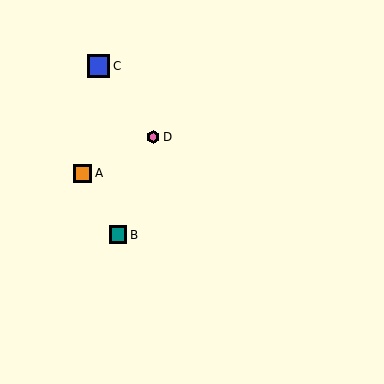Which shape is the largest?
The blue square (labeled C) is the largest.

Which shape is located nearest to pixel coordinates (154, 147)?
The pink hexagon (labeled D) at (153, 137) is nearest to that location.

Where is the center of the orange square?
The center of the orange square is at (83, 173).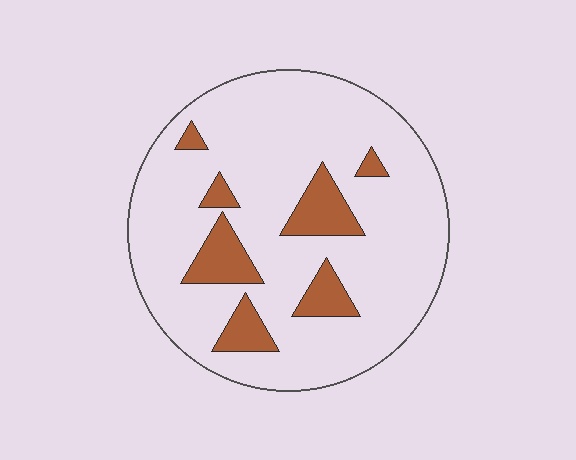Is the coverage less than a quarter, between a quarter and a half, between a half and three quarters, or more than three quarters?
Less than a quarter.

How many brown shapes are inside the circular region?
7.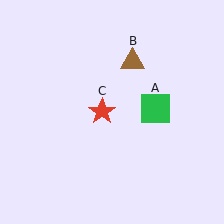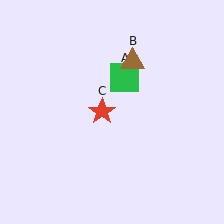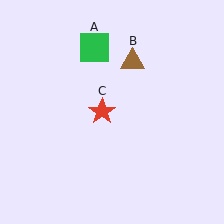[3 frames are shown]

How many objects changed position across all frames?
1 object changed position: green square (object A).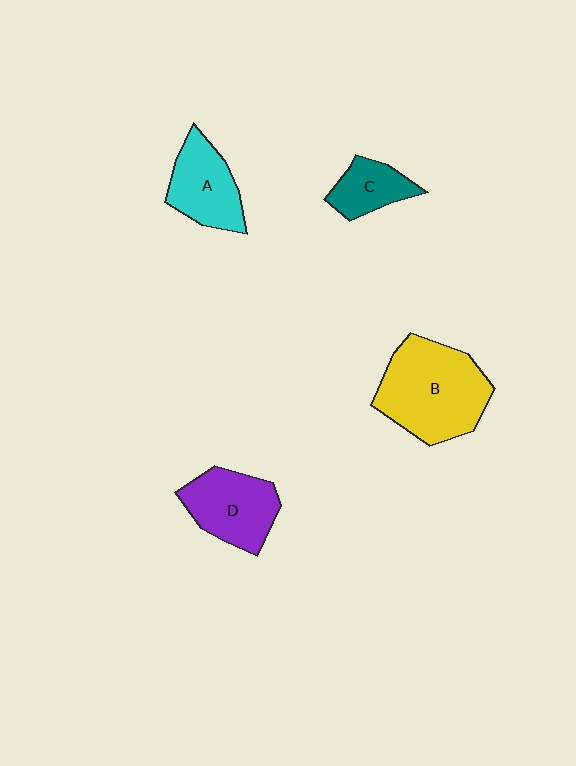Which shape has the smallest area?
Shape C (teal).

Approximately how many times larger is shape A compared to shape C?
Approximately 1.5 times.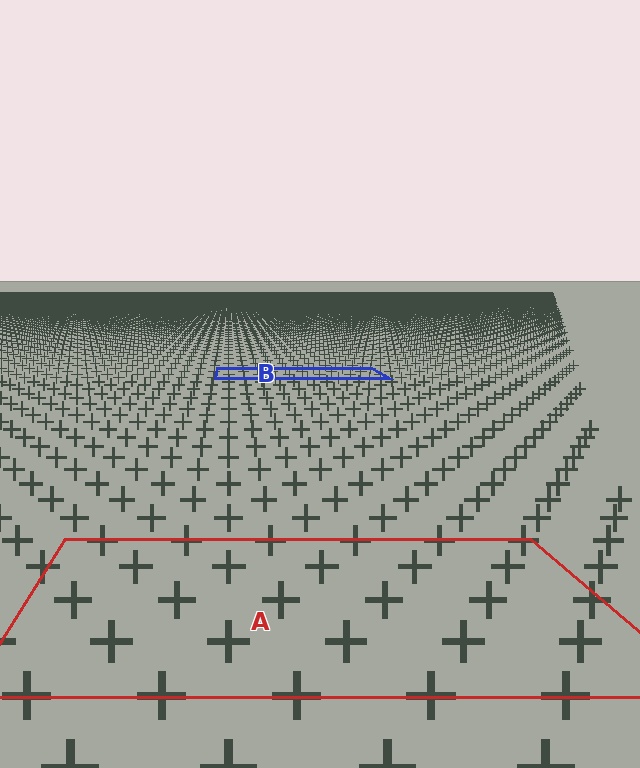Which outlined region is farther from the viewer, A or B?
Region B is farther from the viewer — the texture elements inside it appear smaller and more densely packed.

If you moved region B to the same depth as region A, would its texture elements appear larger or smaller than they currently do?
They would appear larger. At a closer depth, the same texture elements are projected at a bigger on-screen size.